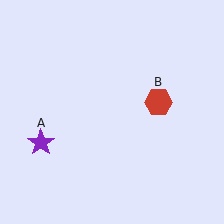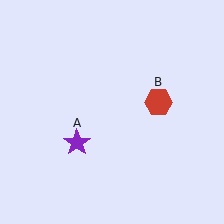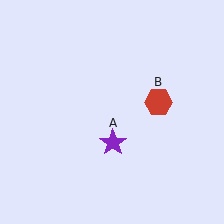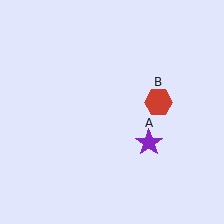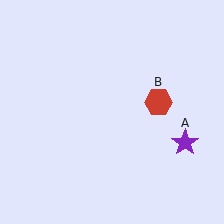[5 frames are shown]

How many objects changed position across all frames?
1 object changed position: purple star (object A).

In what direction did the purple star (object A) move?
The purple star (object A) moved right.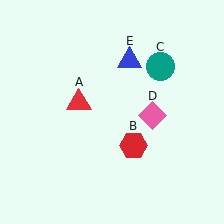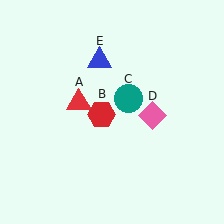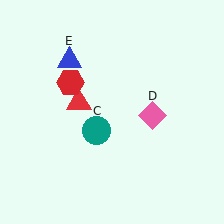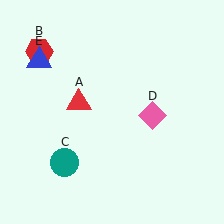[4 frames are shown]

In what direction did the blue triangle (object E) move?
The blue triangle (object E) moved left.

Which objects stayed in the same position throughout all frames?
Red triangle (object A) and pink diamond (object D) remained stationary.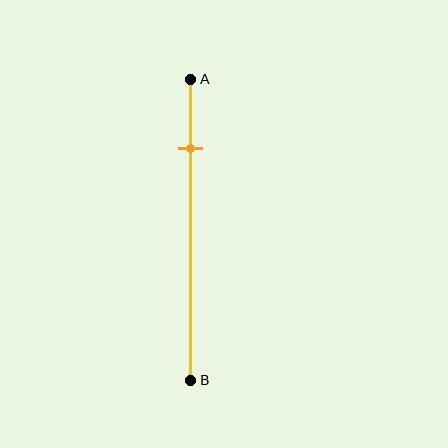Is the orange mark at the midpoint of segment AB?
No, the mark is at about 25% from A, not at the 50% midpoint.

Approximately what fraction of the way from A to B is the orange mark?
The orange mark is approximately 25% of the way from A to B.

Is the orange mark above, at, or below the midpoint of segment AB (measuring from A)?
The orange mark is above the midpoint of segment AB.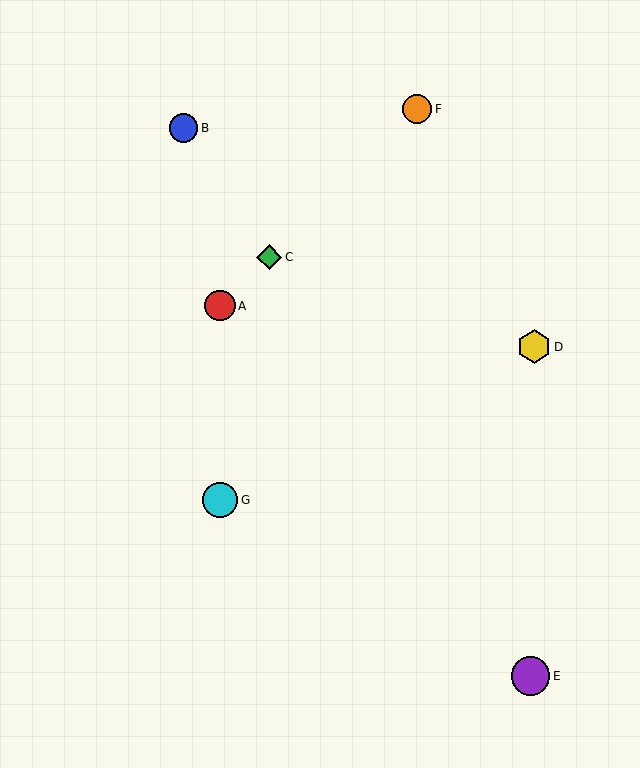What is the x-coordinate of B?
Object B is at x≈184.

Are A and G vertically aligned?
Yes, both are at x≈220.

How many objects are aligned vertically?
2 objects (A, G) are aligned vertically.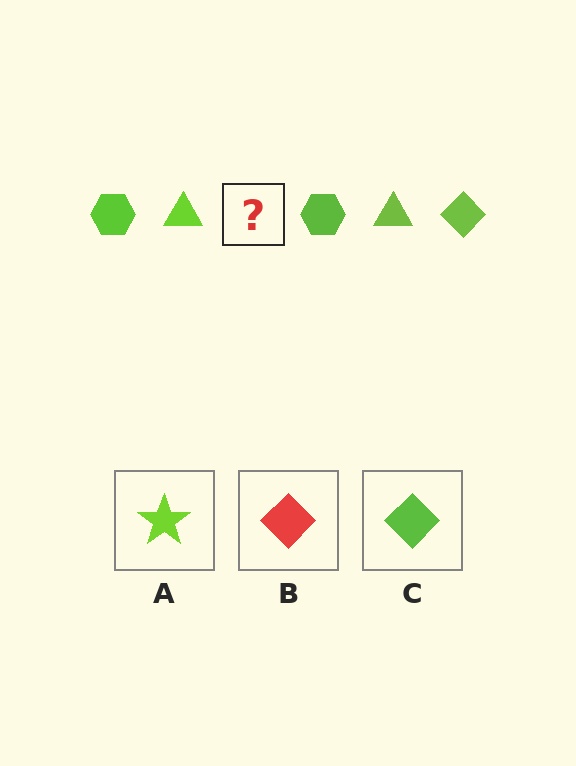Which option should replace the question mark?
Option C.